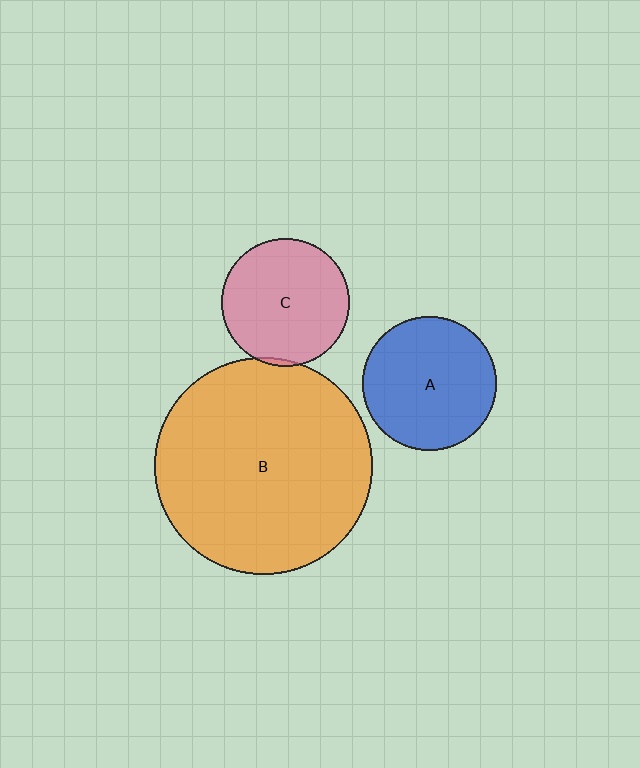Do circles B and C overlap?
Yes.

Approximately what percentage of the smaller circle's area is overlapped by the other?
Approximately 5%.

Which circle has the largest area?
Circle B (orange).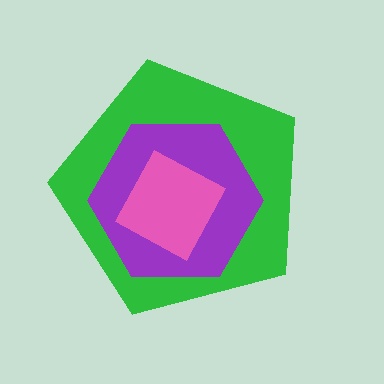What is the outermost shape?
The green pentagon.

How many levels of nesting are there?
3.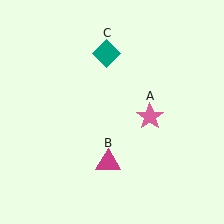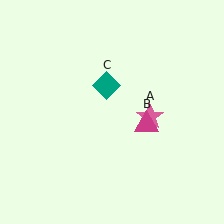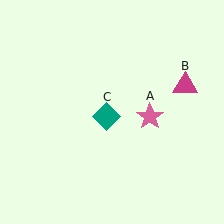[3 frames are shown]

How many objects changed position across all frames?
2 objects changed position: magenta triangle (object B), teal diamond (object C).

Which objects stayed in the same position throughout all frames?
Pink star (object A) remained stationary.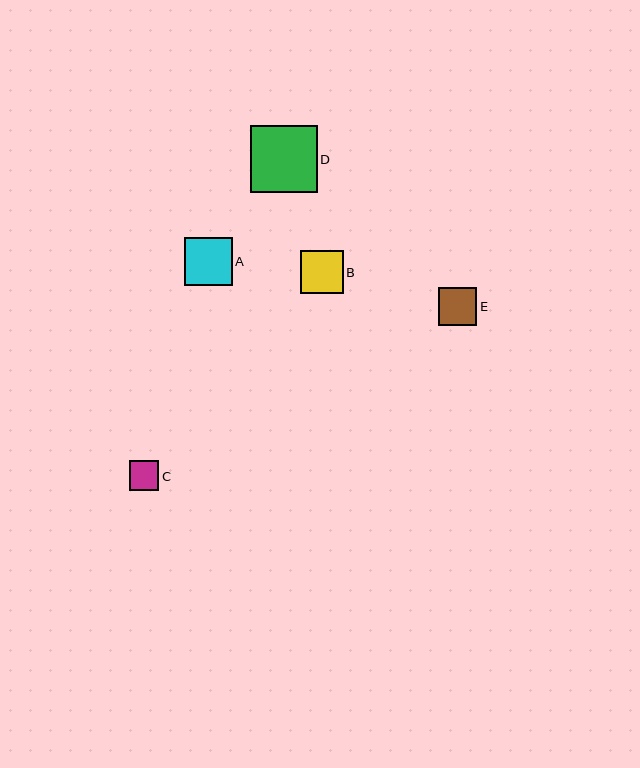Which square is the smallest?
Square C is the smallest with a size of approximately 30 pixels.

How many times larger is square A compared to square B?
Square A is approximately 1.1 times the size of square B.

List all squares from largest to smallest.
From largest to smallest: D, A, B, E, C.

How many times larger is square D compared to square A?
Square D is approximately 1.4 times the size of square A.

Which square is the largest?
Square D is the largest with a size of approximately 67 pixels.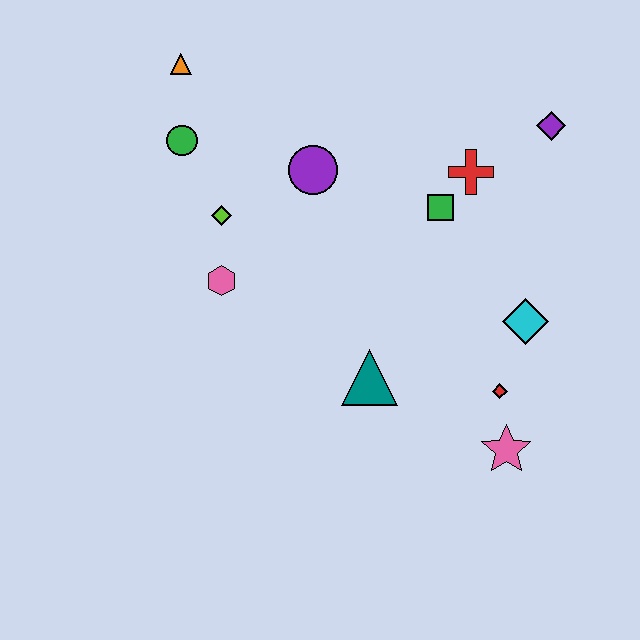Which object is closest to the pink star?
The red diamond is closest to the pink star.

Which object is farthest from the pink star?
The orange triangle is farthest from the pink star.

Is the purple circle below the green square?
No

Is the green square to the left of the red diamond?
Yes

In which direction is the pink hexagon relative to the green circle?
The pink hexagon is below the green circle.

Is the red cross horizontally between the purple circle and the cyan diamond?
Yes